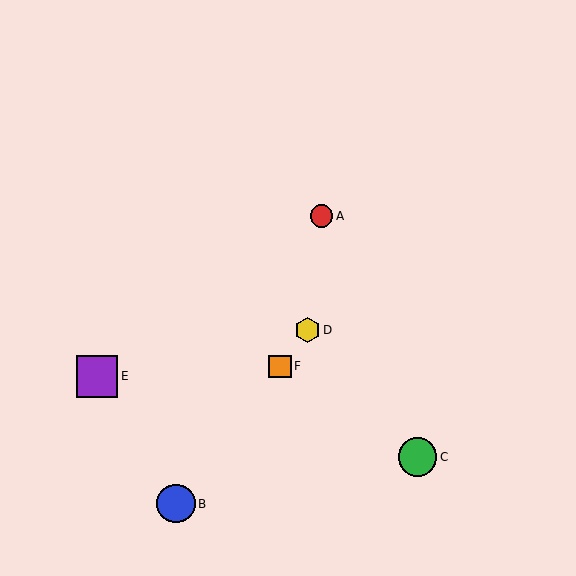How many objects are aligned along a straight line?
3 objects (B, D, F) are aligned along a straight line.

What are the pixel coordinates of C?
Object C is at (418, 457).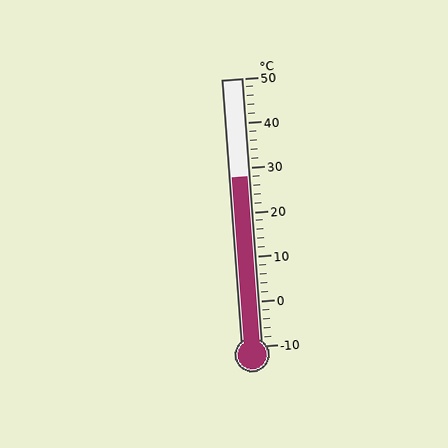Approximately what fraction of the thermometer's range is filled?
The thermometer is filled to approximately 65% of its range.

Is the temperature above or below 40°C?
The temperature is below 40°C.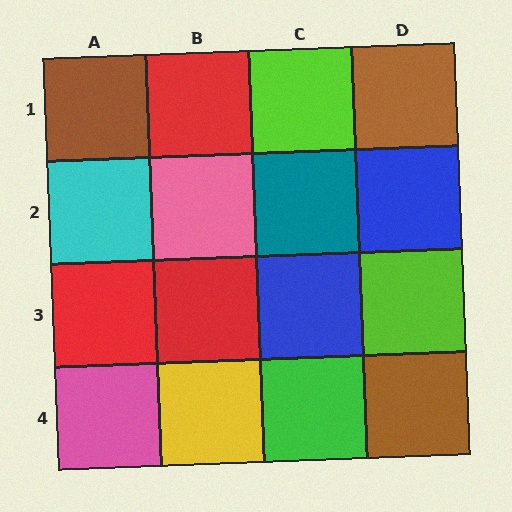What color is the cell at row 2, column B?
Pink.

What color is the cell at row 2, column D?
Blue.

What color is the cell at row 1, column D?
Brown.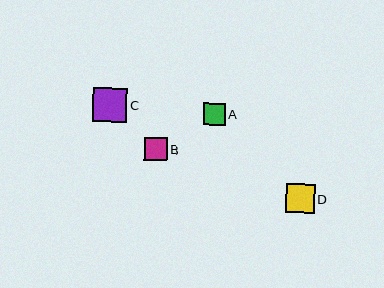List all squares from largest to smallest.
From largest to smallest: C, D, B, A.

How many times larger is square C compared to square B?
Square C is approximately 1.5 times the size of square B.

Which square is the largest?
Square C is the largest with a size of approximately 34 pixels.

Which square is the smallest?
Square A is the smallest with a size of approximately 21 pixels.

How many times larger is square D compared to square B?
Square D is approximately 1.3 times the size of square B.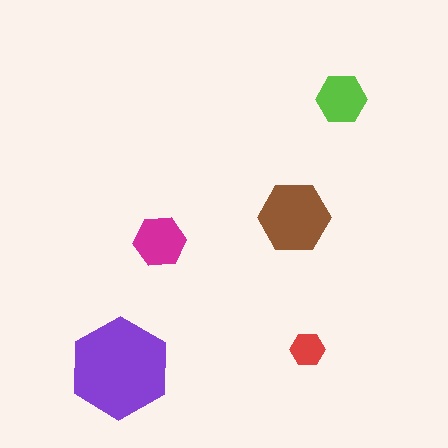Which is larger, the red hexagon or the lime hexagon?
The lime one.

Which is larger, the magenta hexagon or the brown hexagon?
The brown one.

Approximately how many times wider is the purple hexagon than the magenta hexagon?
About 2 times wider.